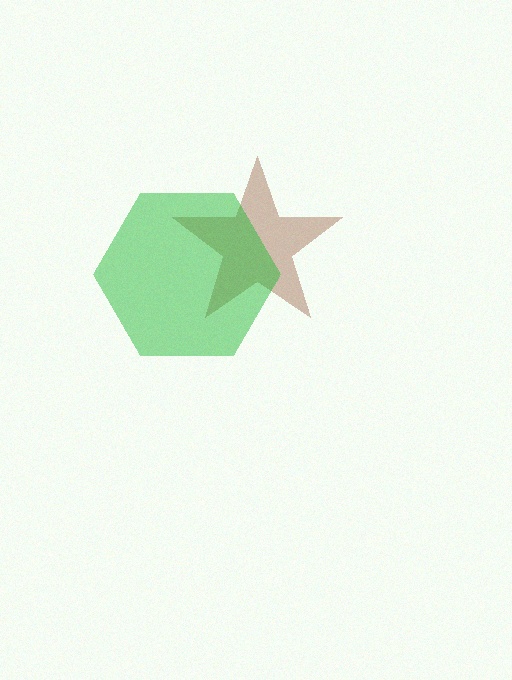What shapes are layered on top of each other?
The layered shapes are: a brown star, a green hexagon.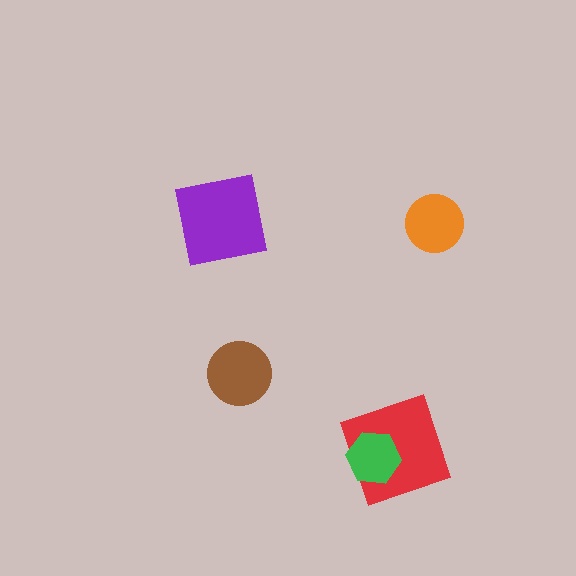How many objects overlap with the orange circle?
0 objects overlap with the orange circle.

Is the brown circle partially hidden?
No, no other shape covers it.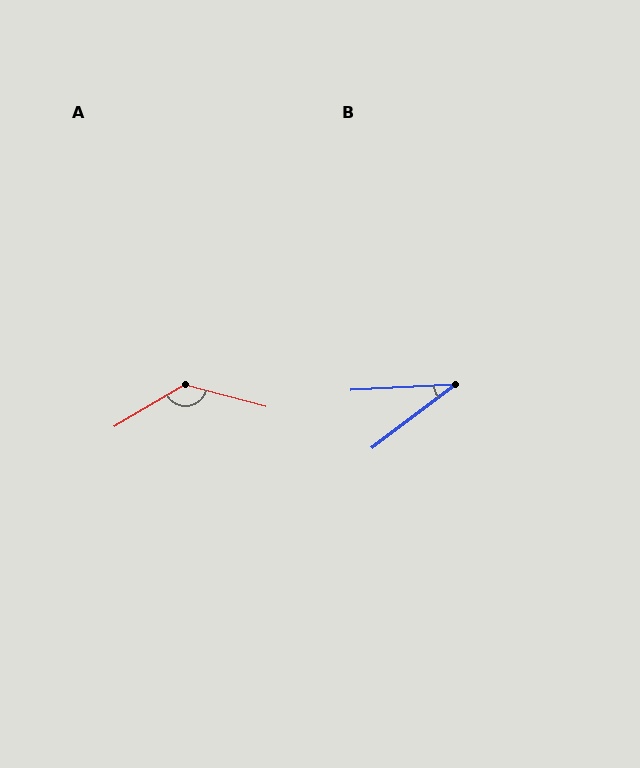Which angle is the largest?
A, at approximately 134 degrees.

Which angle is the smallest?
B, at approximately 34 degrees.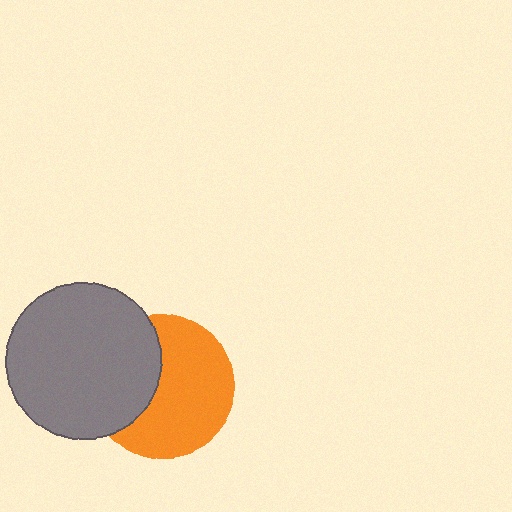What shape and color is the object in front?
The object in front is a gray circle.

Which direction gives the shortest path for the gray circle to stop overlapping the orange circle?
Moving left gives the shortest separation.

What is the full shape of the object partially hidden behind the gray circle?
The partially hidden object is an orange circle.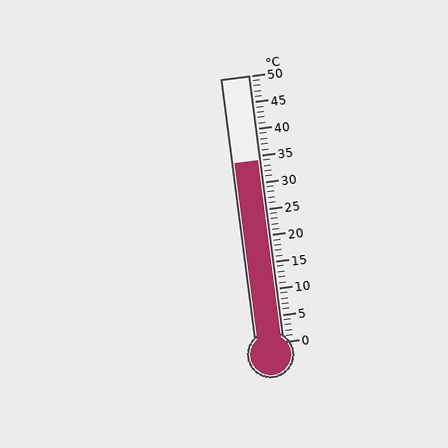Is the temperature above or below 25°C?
The temperature is above 25°C.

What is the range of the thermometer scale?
The thermometer scale ranges from 0°C to 50°C.